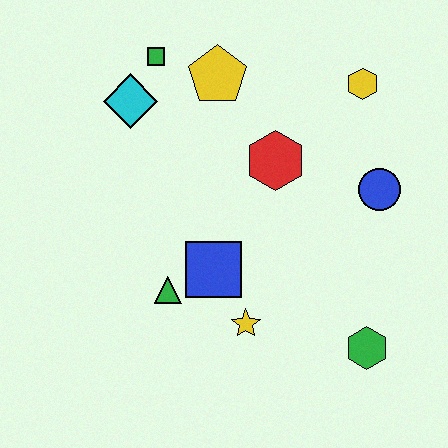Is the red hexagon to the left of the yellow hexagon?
Yes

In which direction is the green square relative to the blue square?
The green square is above the blue square.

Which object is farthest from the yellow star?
The green square is farthest from the yellow star.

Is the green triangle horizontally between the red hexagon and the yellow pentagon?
No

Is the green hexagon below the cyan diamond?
Yes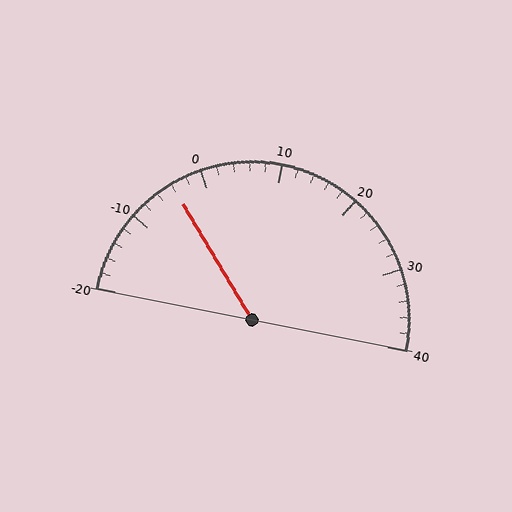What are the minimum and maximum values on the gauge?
The gauge ranges from -20 to 40.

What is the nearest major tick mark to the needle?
The nearest major tick mark is 0.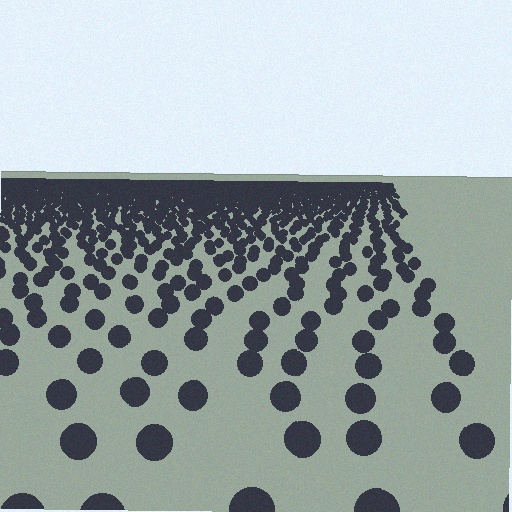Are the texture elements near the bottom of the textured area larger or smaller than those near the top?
Larger. Near the bottom, elements are closer to the viewer and appear at a bigger on-screen size.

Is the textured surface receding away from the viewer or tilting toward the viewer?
The surface is receding away from the viewer. Texture elements get smaller and denser toward the top.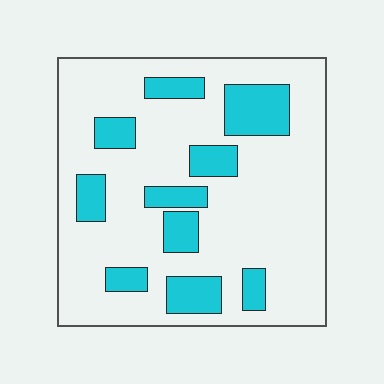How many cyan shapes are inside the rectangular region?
10.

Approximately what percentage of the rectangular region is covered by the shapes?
Approximately 20%.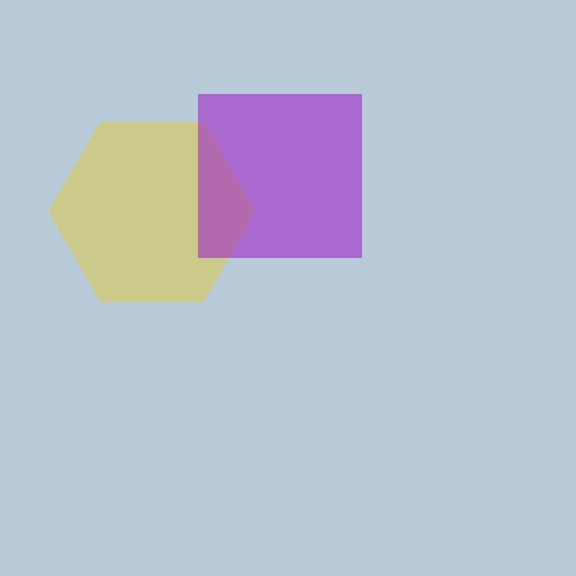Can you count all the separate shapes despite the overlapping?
Yes, there are 2 separate shapes.